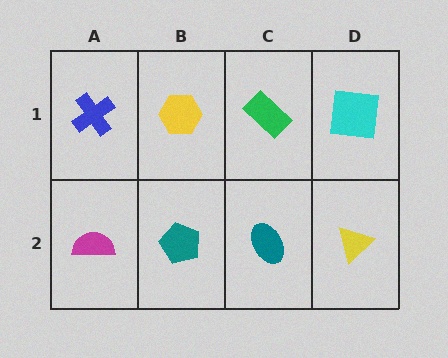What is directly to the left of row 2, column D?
A teal ellipse.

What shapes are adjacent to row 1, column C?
A teal ellipse (row 2, column C), a yellow hexagon (row 1, column B), a cyan square (row 1, column D).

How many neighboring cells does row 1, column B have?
3.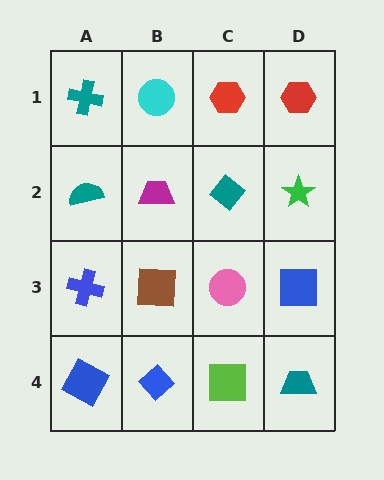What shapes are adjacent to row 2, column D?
A red hexagon (row 1, column D), a blue square (row 3, column D), a teal diamond (row 2, column C).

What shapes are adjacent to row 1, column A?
A teal semicircle (row 2, column A), a cyan circle (row 1, column B).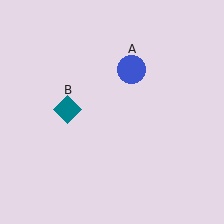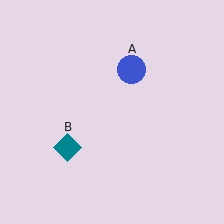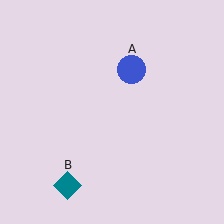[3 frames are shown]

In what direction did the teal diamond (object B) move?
The teal diamond (object B) moved down.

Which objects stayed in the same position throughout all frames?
Blue circle (object A) remained stationary.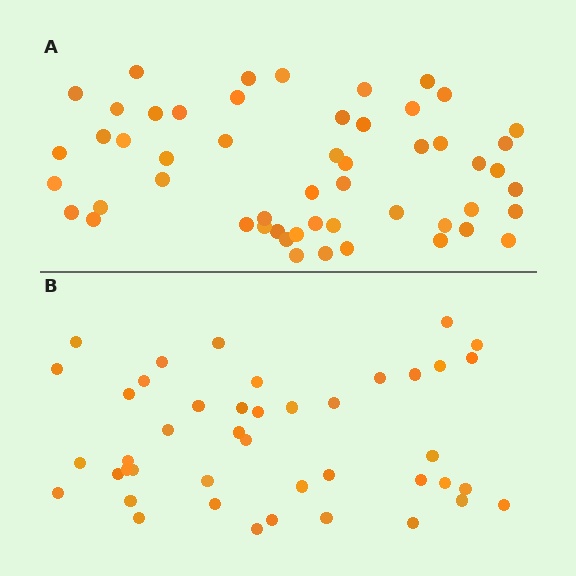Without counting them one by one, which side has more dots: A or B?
Region A (the top region) has more dots.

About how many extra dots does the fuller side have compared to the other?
Region A has roughly 10 or so more dots than region B.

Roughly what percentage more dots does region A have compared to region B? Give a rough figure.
About 25% more.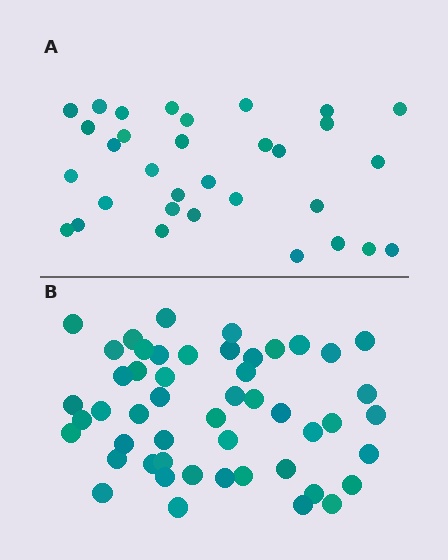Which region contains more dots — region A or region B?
Region B (the bottom region) has more dots.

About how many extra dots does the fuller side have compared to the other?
Region B has approximately 20 more dots than region A.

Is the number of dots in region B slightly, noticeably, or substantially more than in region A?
Region B has substantially more. The ratio is roughly 1.6 to 1.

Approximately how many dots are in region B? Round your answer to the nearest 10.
About 50 dots.